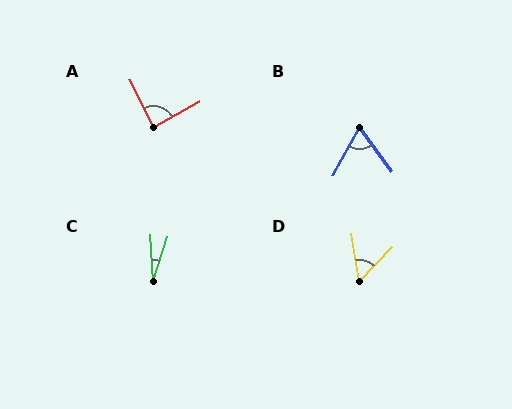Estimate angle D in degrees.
Approximately 53 degrees.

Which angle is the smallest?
C, at approximately 21 degrees.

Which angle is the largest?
A, at approximately 88 degrees.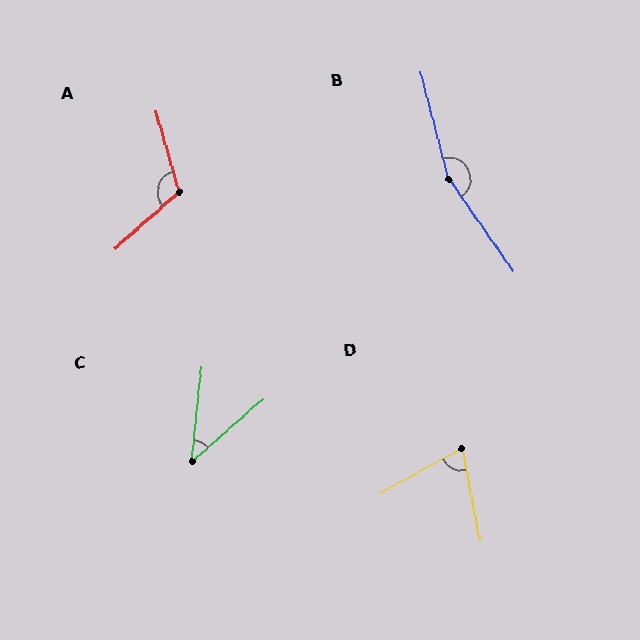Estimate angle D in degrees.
Approximately 72 degrees.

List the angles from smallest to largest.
C (43°), D (72°), A (116°), B (160°).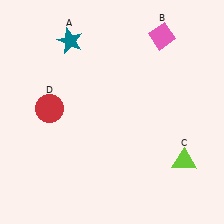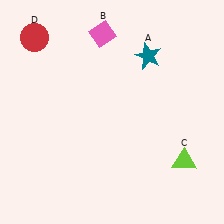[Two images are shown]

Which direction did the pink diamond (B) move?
The pink diamond (B) moved left.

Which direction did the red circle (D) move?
The red circle (D) moved up.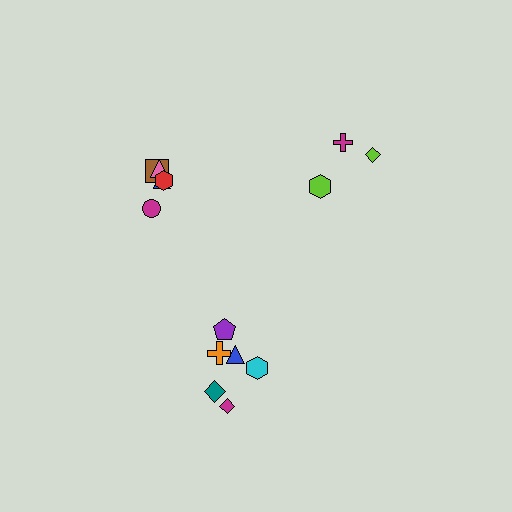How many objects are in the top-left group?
There are 5 objects.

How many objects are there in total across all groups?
There are 14 objects.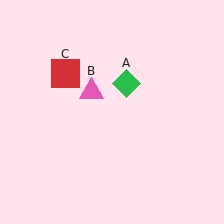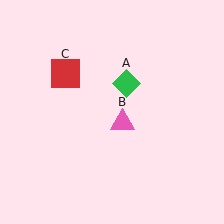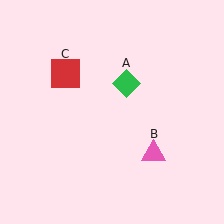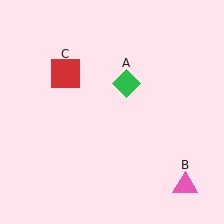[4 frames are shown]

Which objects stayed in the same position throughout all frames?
Green diamond (object A) and red square (object C) remained stationary.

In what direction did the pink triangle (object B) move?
The pink triangle (object B) moved down and to the right.